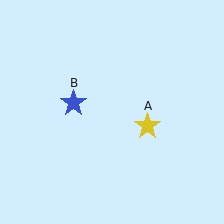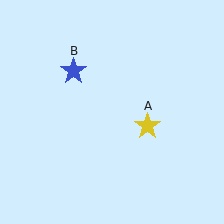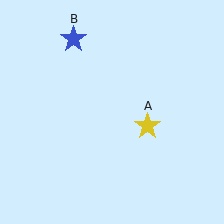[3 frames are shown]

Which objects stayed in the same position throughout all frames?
Yellow star (object A) remained stationary.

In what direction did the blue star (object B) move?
The blue star (object B) moved up.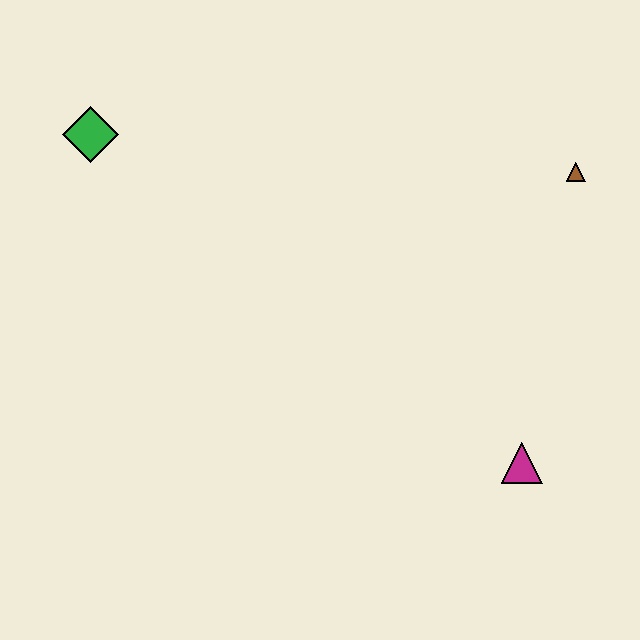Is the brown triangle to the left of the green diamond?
No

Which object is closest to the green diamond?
The brown triangle is closest to the green diamond.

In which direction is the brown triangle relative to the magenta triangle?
The brown triangle is above the magenta triangle.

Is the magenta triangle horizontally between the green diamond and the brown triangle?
Yes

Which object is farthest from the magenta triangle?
The green diamond is farthest from the magenta triangle.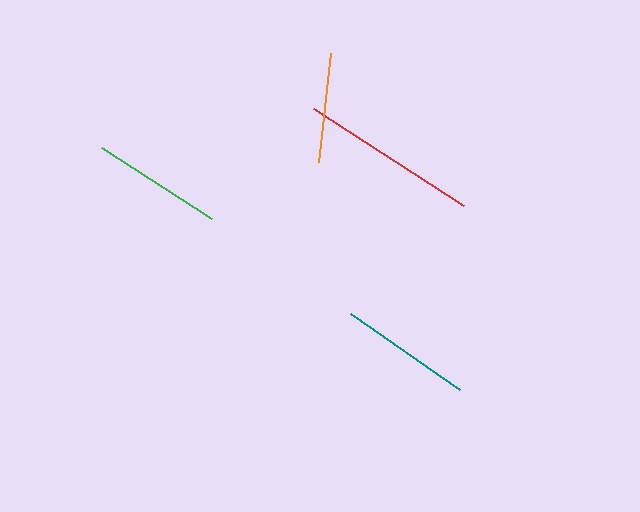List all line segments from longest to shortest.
From longest to shortest: red, teal, green, orange.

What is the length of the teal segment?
The teal segment is approximately 134 pixels long.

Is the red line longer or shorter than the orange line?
The red line is longer than the orange line.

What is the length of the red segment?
The red segment is approximately 178 pixels long.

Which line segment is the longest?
The red line is the longest at approximately 178 pixels.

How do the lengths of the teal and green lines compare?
The teal and green lines are approximately the same length.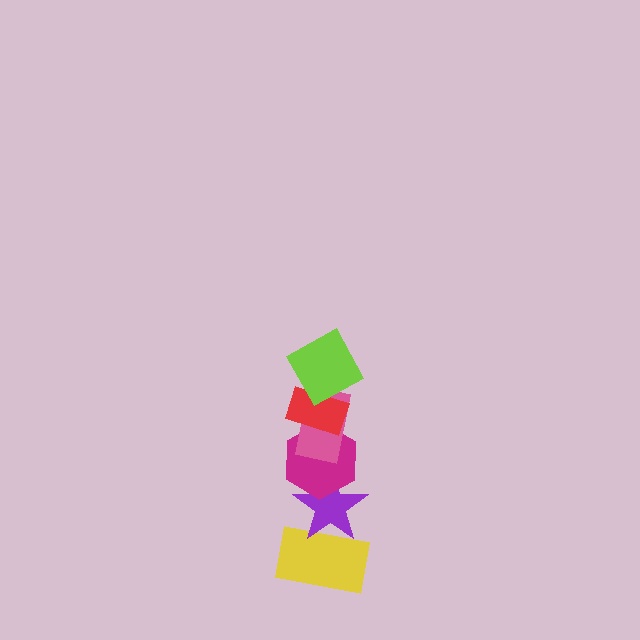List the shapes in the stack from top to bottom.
From top to bottom: the lime square, the red rectangle, the pink rectangle, the magenta hexagon, the purple star, the yellow rectangle.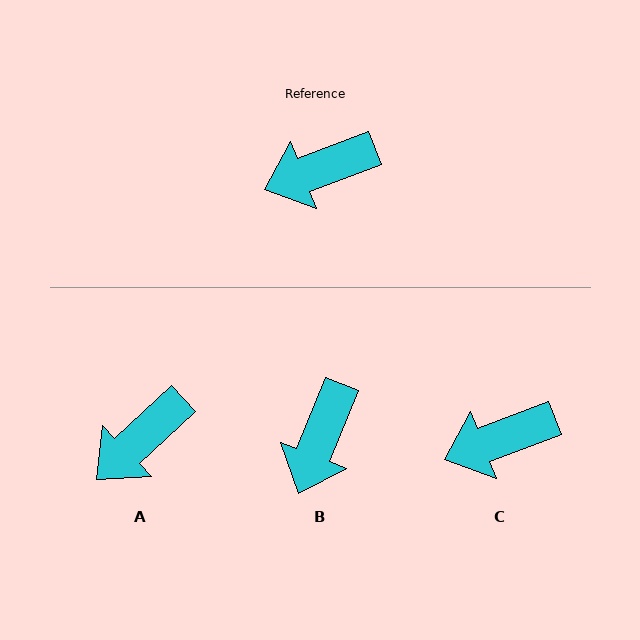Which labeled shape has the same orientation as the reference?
C.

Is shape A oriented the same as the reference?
No, it is off by about 22 degrees.